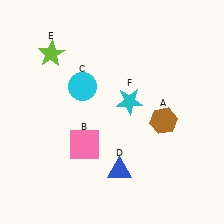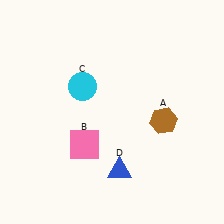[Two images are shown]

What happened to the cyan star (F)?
The cyan star (F) was removed in Image 2. It was in the top-right area of Image 1.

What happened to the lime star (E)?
The lime star (E) was removed in Image 2. It was in the top-left area of Image 1.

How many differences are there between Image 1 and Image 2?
There are 2 differences between the two images.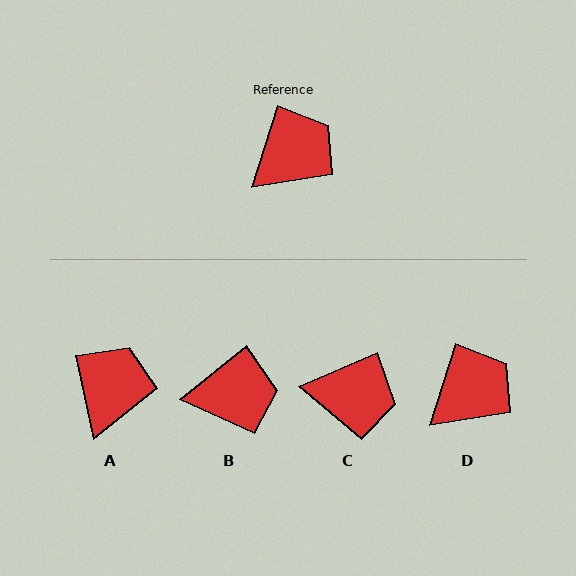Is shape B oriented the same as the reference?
No, it is off by about 34 degrees.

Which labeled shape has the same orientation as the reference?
D.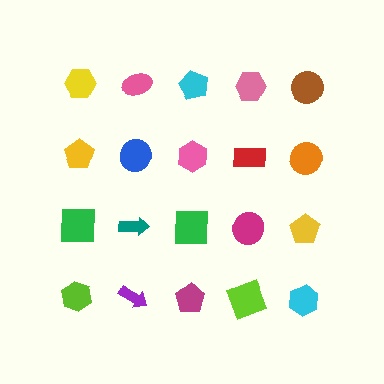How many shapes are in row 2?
5 shapes.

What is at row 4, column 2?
A purple arrow.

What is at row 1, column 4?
A pink hexagon.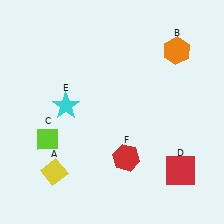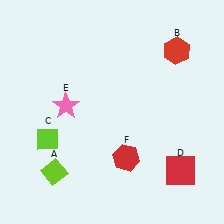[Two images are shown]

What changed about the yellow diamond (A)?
In Image 1, A is yellow. In Image 2, it changed to lime.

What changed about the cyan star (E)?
In Image 1, E is cyan. In Image 2, it changed to pink.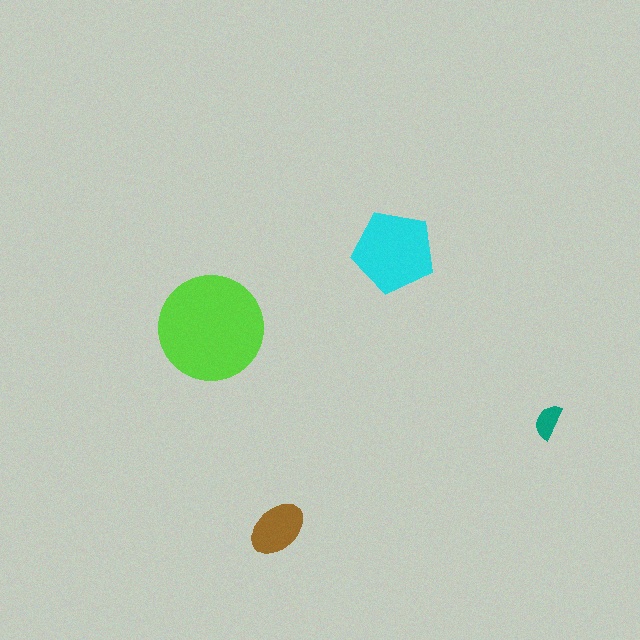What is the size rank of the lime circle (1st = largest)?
1st.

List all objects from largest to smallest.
The lime circle, the cyan pentagon, the brown ellipse, the teal semicircle.